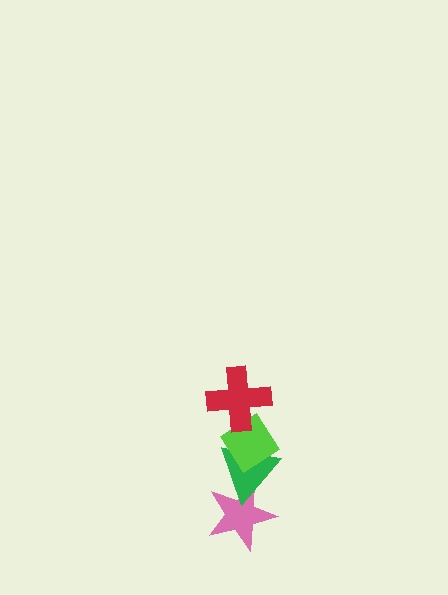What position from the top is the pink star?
The pink star is 4th from the top.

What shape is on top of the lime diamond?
The red cross is on top of the lime diamond.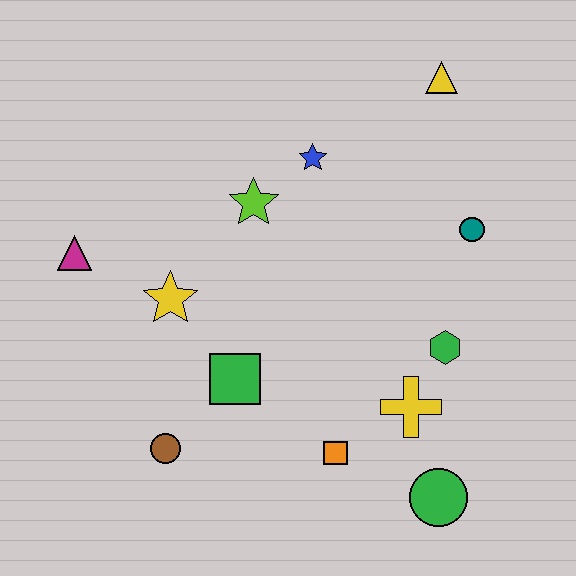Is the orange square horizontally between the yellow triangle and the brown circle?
Yes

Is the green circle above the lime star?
No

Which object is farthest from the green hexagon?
The magenta triangle is farthest from the green hexagon.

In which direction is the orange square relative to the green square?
The orange square is to the right of the green square.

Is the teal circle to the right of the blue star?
Yes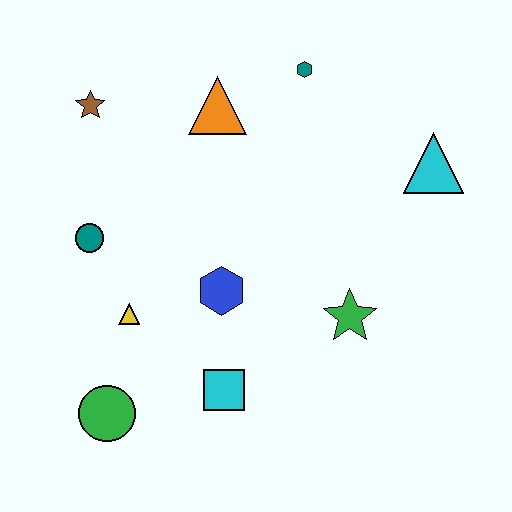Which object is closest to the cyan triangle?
The teal hexagon is closest to the cyan triangle.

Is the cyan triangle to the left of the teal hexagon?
No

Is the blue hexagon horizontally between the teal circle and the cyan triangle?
Yes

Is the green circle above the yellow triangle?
No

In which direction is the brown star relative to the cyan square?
The brown star is above the cyan square.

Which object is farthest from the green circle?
The cyan triangle is farthest from the green circle.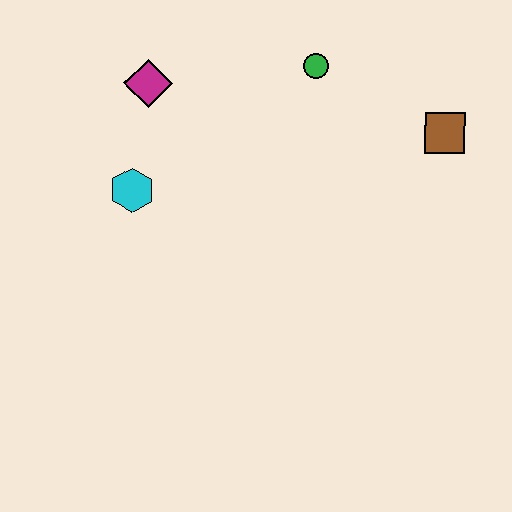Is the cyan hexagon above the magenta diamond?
No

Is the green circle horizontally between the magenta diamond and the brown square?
Yes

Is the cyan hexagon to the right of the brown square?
No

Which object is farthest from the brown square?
The cyan hexagon is farthest from the brown square.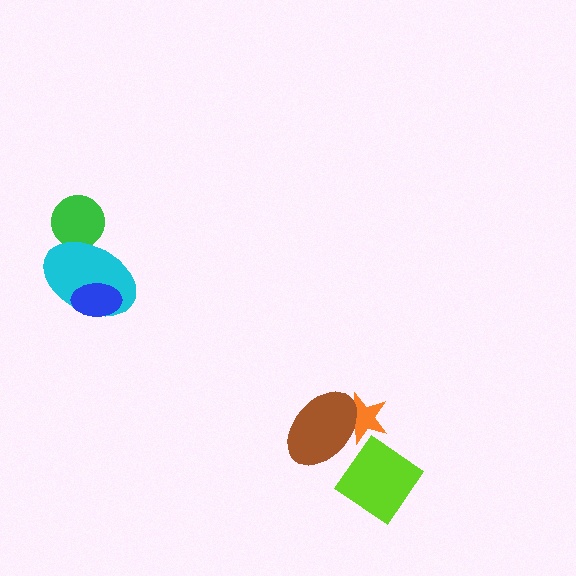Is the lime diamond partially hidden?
No, no other shape covers it.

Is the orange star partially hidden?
Yes, it is partially covered by another shape.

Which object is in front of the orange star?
The brown ellipse is in front of the orange star.